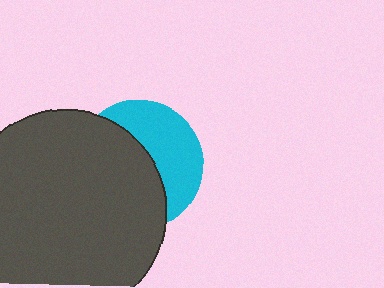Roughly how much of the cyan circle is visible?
A small part of it is visible (roughly 42%).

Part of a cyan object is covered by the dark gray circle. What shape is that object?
It is a circle.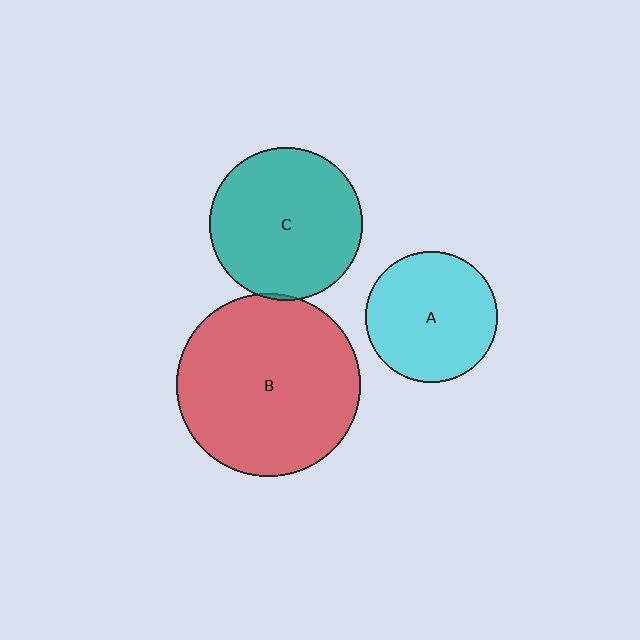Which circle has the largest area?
Circle B (red).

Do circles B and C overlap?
Yes.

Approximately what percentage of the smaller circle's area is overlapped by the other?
Approximately 5%.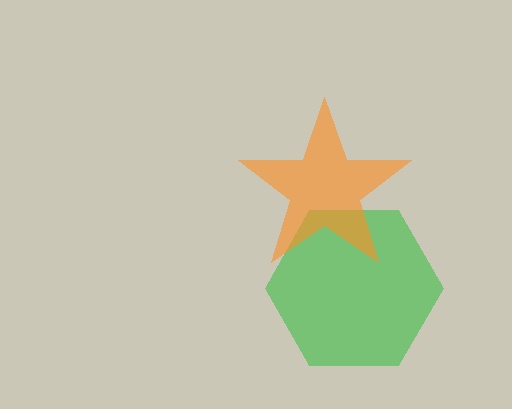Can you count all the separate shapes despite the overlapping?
Yes, there are 2 separate shapes.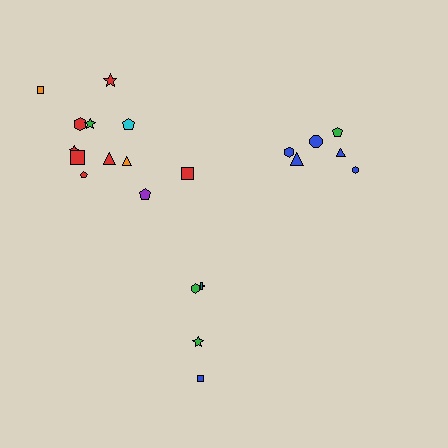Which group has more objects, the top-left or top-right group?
The top-left group.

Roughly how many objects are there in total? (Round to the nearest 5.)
Roughly 20 objects in total.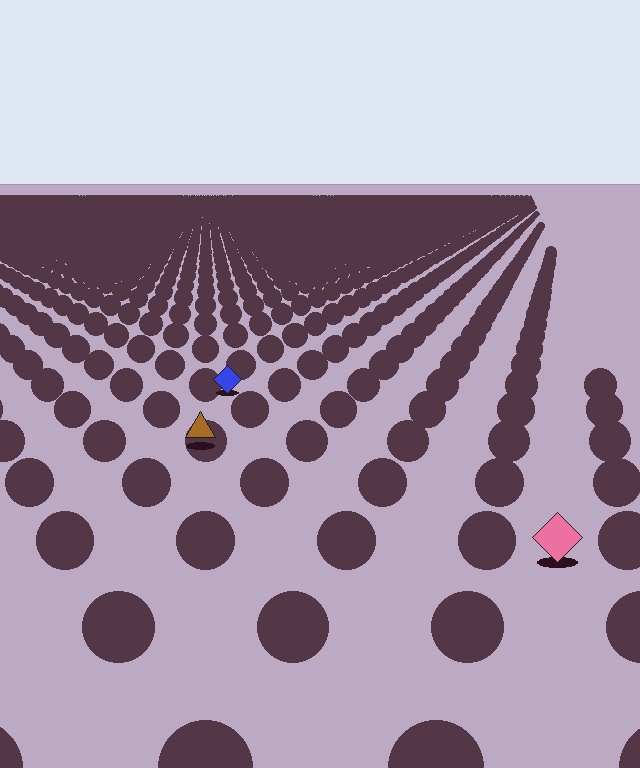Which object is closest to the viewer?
The pink diamond is closest. The texture marks near it are larger and more spread out.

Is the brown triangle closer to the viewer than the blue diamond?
Yes. The brown triangle is closer — you can tell from the texture gradient: the ground texture is coarser near it.